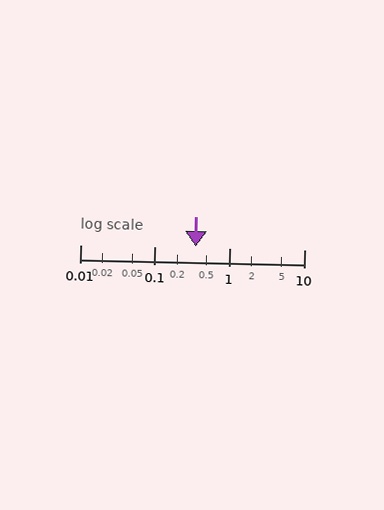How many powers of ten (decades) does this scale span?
The scale spans 3 decades, from 0.01 to 10.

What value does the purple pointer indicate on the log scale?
The pointer indicates approximately 0.35.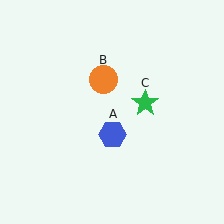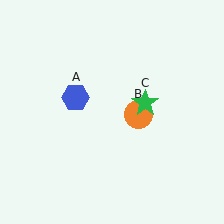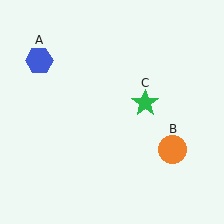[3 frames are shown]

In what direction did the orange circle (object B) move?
The orange circle (object B) moved down and to the right.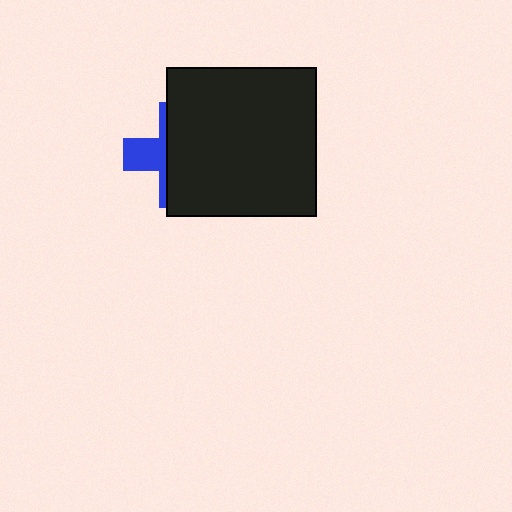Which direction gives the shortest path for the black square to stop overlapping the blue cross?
Moving right gives the shortest separation.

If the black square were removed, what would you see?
You would see the complete blue cross.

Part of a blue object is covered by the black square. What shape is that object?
It is a cross.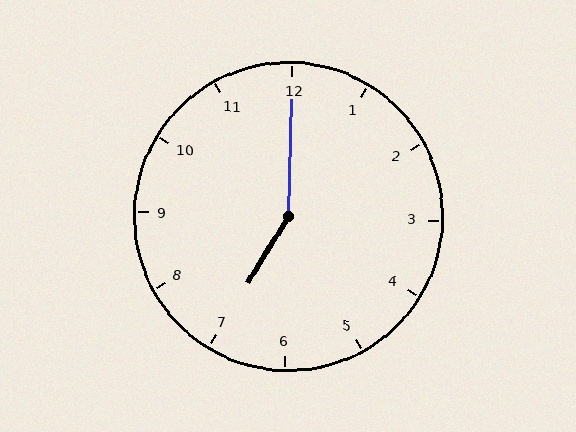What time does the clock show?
7:00.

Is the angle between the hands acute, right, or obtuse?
It is obtuse.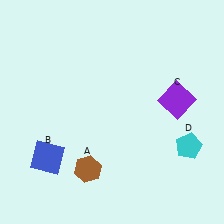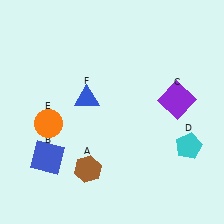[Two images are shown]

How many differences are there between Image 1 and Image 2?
There are 2 differences between the two images.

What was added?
An orange circle (E), a blue triangle (F) were added in Image 2.